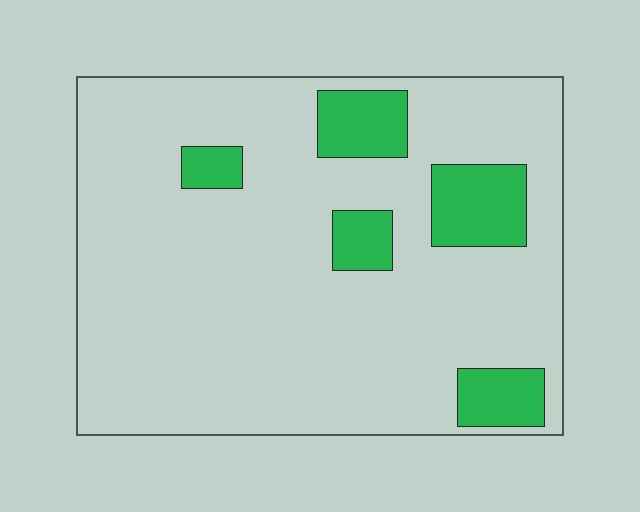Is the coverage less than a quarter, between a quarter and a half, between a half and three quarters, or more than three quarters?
Less than a quarter.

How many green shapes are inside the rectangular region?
5.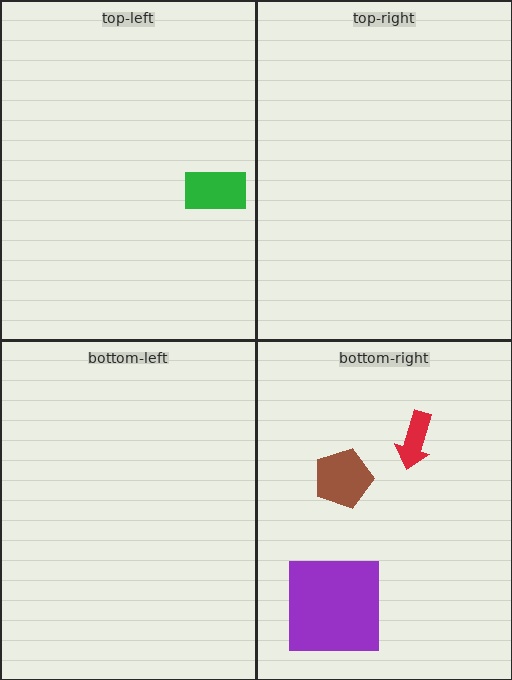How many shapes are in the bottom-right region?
3.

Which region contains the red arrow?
The bottom-right region.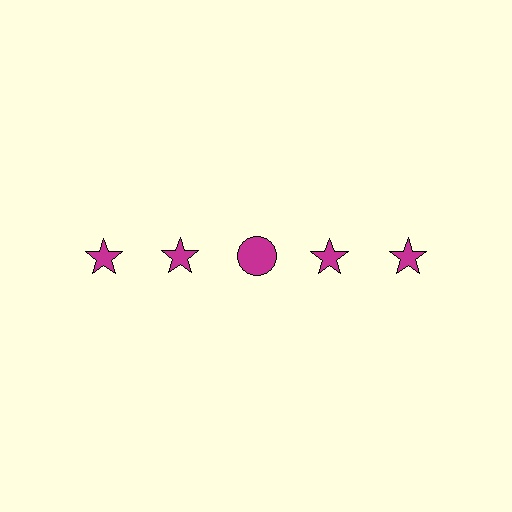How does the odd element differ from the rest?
It has a different shape: circle instead of star.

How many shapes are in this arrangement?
There are 5 shapes arranged in a grid pattern.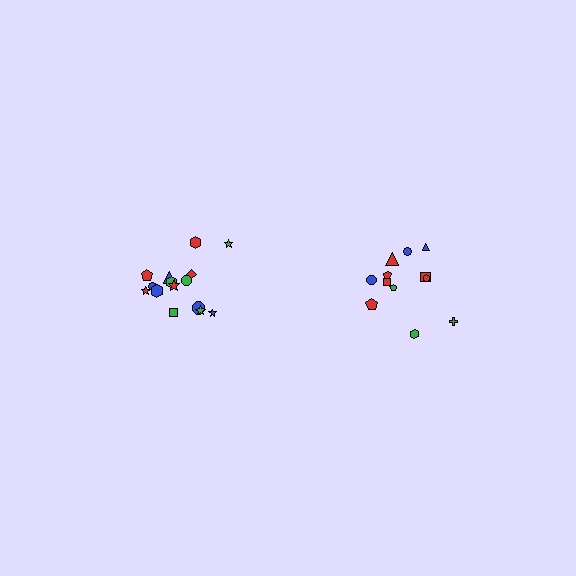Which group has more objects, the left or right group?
The left group.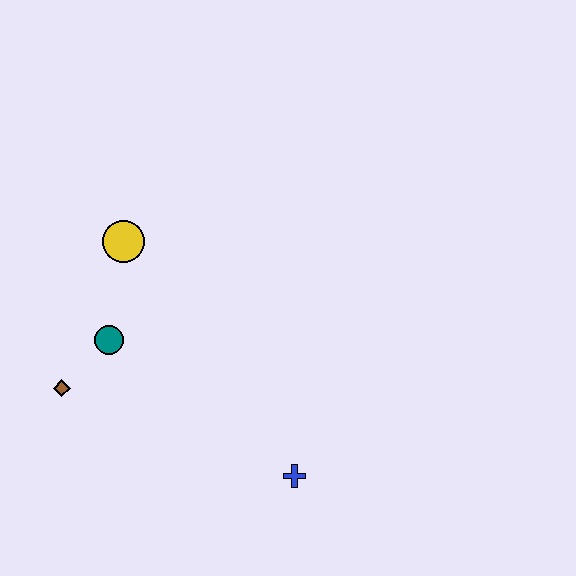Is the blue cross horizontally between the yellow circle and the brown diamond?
No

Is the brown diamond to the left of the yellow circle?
Yes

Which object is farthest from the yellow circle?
The blue cross is farthest from the yellow circle.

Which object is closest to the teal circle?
The brown diamond is closest to the teal circle.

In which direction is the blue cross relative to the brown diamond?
The blue cross is to the right of the brown diamond.